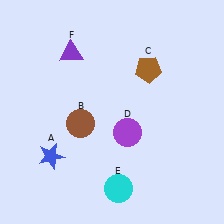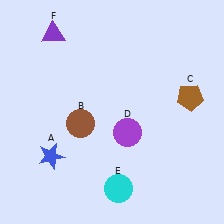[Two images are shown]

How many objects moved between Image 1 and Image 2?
2 objects moved between the two images.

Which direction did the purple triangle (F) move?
The purple triangle (F) moved up.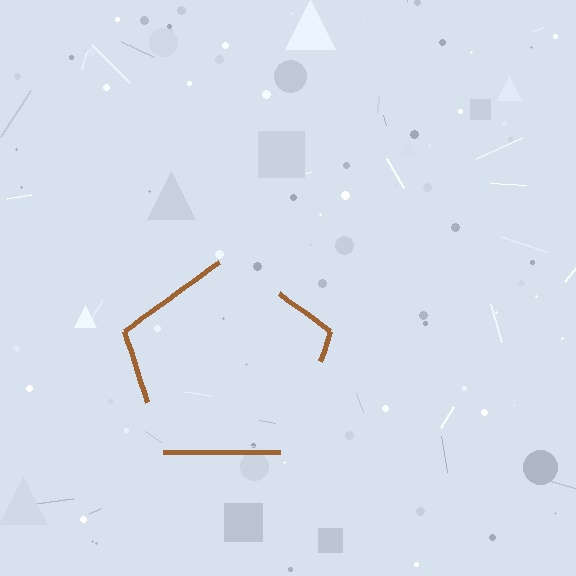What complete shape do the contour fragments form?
The contour fragments form a pentagon.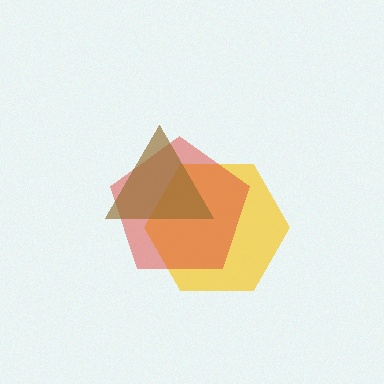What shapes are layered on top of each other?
The layered shapes are: a yellow hexagon, a red pentagon, a brown triangle.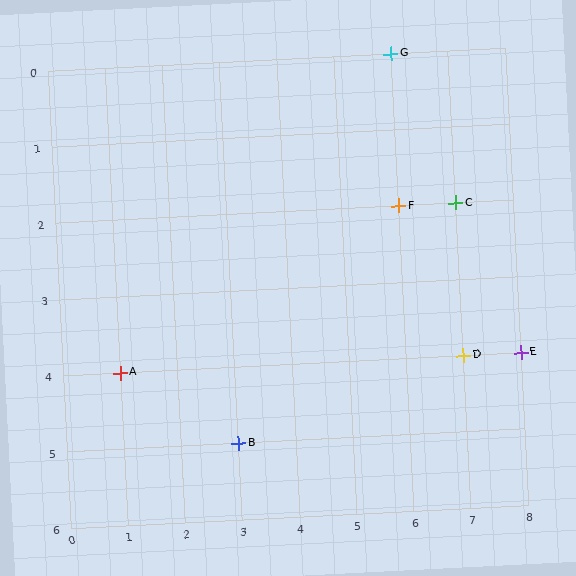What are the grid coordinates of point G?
Point G is at grid coordinates (6, 0).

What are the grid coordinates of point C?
Point C is at grid coordinates (7, 2).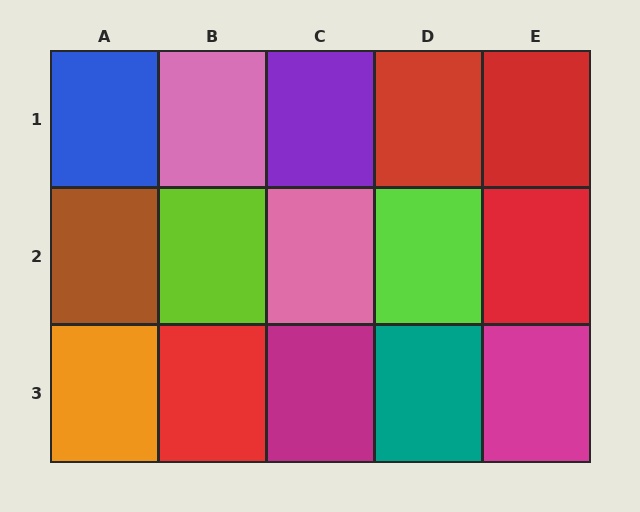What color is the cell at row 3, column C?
Magenta.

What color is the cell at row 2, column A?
Brown.